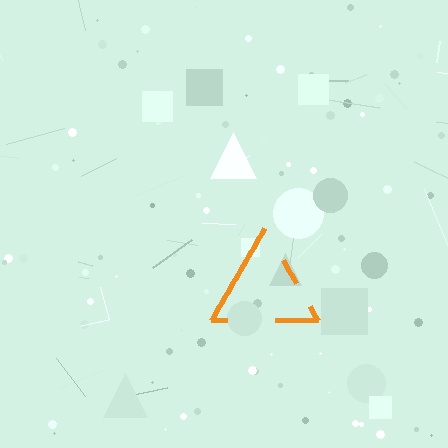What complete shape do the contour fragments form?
The contour fragments form a triangle.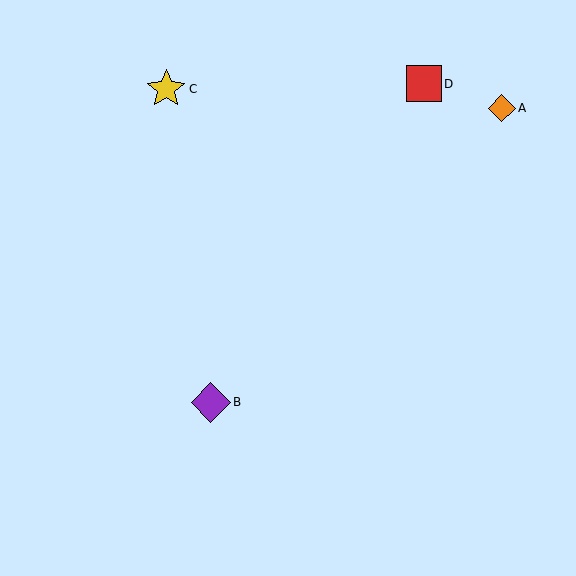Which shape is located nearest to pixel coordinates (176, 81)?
The yellow star (labeled C) at (166, 89) is nearest to that location.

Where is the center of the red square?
The center of the red square is at (424, 84).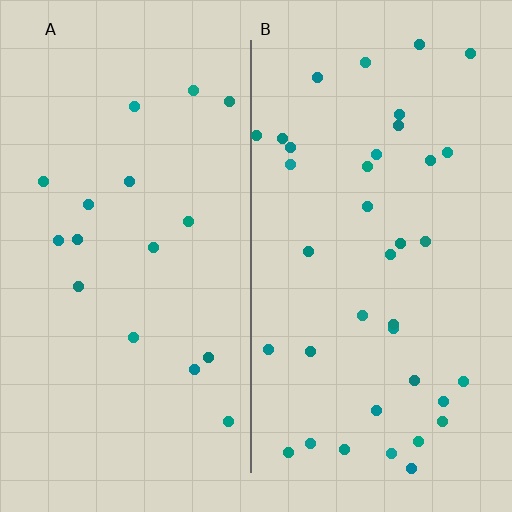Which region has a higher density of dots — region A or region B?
B (the right).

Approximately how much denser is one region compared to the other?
Approximately 2.2× — region B over region A.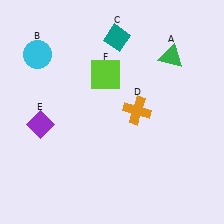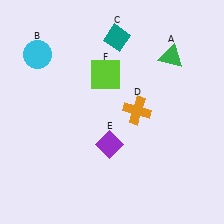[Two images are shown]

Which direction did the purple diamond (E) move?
The purple diamond (E) moved right.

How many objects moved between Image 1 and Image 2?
1 object moved between the two images.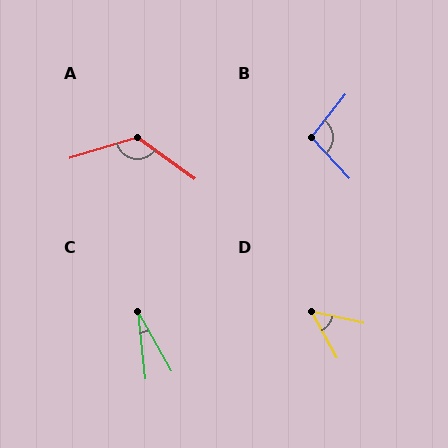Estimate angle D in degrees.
Approximately 49 degrees.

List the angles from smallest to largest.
C (23°), D (49°), B (99°), A (127°).